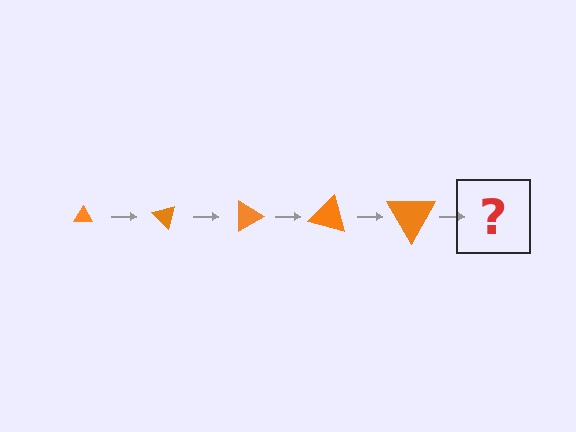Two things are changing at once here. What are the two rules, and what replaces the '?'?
The two rules are that the triangle grows larger each step and it rotates 45 degrees each step. The '?' should be a triangle, larger than the previous one and rotated 225 degrees from the start.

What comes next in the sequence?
The next element should be a triangle, larger than the previous one and rotated 225 degrees from the start.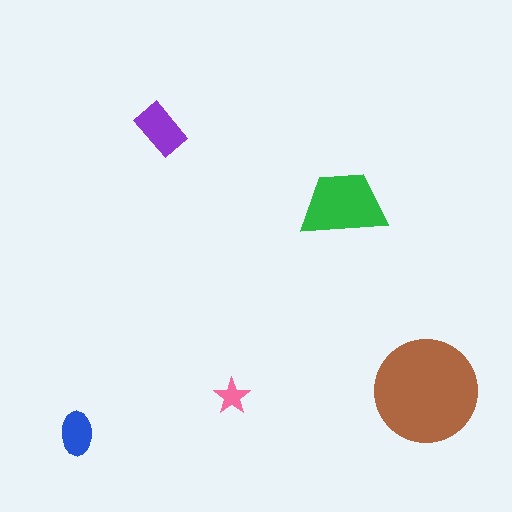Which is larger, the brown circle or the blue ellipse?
The brown circle.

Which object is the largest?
The brown circle.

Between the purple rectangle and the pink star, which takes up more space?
The purple rectangle.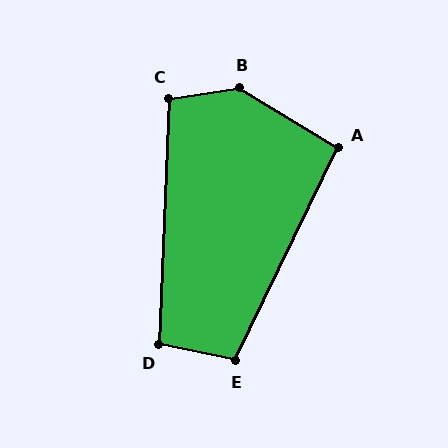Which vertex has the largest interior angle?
B, at approximately 140 degrees.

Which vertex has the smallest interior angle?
A, at approximately 96 degrees.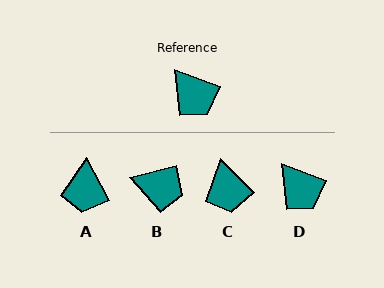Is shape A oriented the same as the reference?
No, it is off by about 41 degrees.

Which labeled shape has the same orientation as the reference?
D.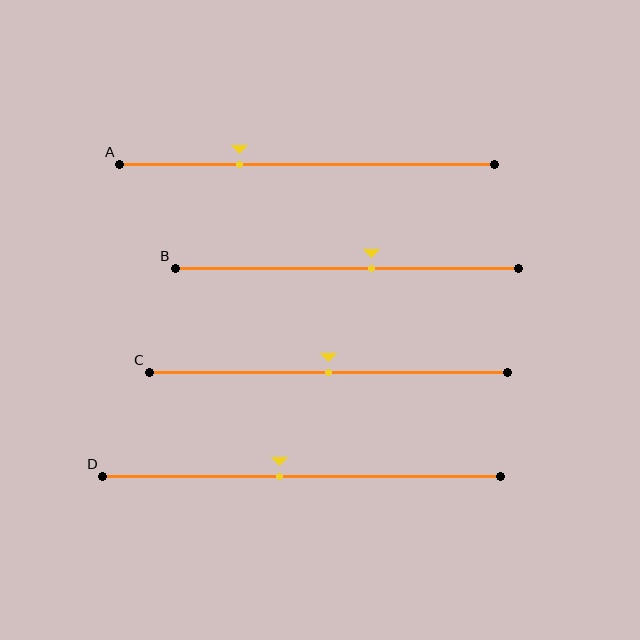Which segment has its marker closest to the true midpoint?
Segment C has its marker closest to the true midpoint.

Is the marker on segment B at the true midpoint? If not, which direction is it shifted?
No, the marker on segment B is shifted to the right by about 7% of the segment length.